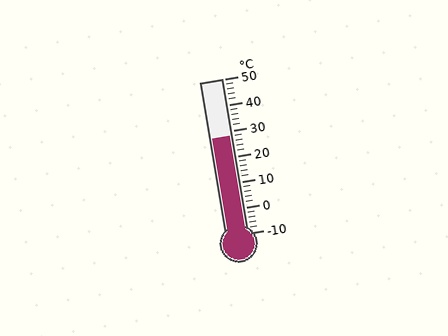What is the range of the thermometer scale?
The thermometer scale ranges from -10°C to 50°C.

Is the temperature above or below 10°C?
The temperature is above 10°C.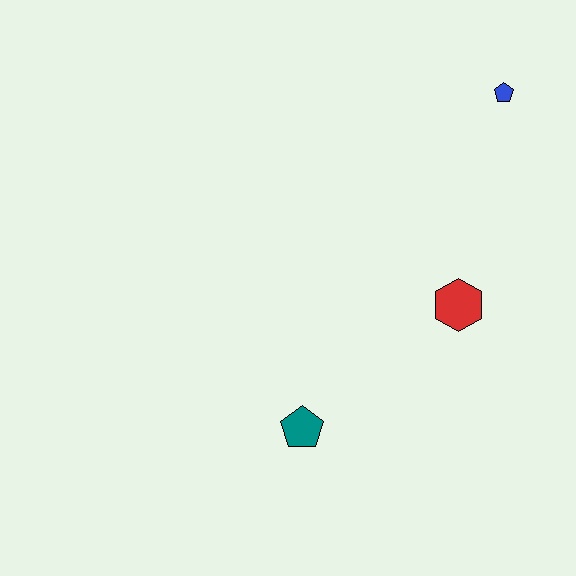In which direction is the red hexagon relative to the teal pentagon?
The red hexagon is to the right of the teal pentagon.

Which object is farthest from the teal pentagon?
The blue pentagon is farthest from the teal pentagon.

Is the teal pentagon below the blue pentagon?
Yes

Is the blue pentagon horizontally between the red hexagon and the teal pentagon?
No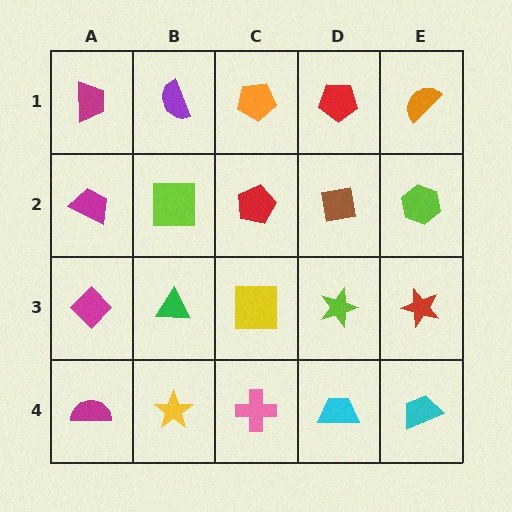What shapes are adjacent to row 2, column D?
A red pentagon (row 1, column D), a lime star (row 3, column D), a red pentagon (row 2, column C), a lime hexagon (row 2, column E).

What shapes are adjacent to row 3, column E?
A lime hexagon (row 2, column E), a cyan trapezoid (row 4, column E), a lime star (row 3, column D).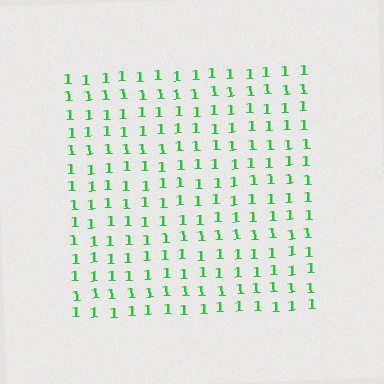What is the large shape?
The large shape is a square.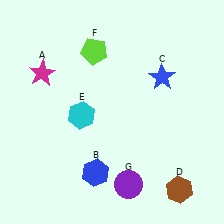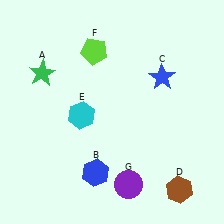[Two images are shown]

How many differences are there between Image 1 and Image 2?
There is 1 difference between the two images.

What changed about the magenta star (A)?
In Image 1, A is magenta. In Image 2, it changed to green.